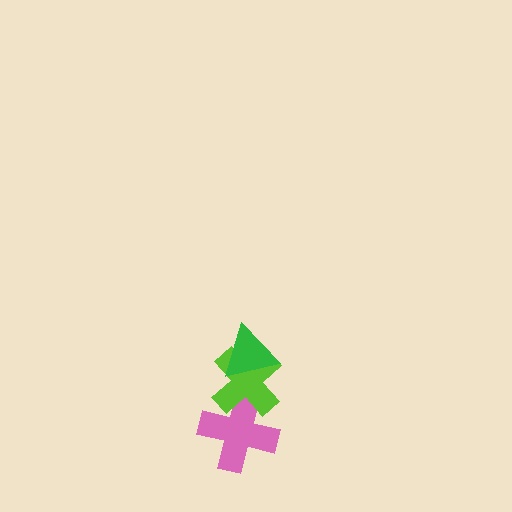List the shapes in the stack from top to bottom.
From top to bottom: the green triangle, the lime cross, the pink cross.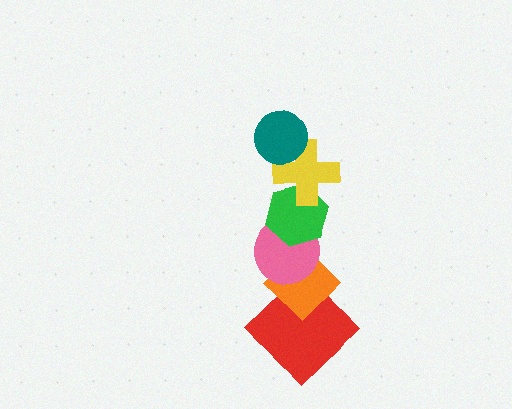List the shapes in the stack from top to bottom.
From top to bottom: the teal circle, the yellow cross, the green hexagon, the pink circle, the orange diamond, the red diamond.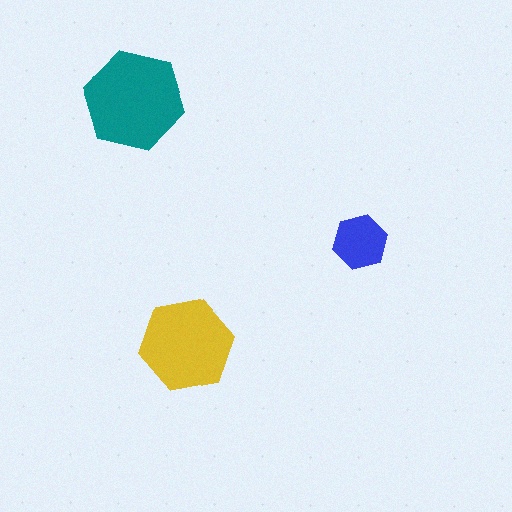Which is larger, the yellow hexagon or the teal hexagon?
The teal one.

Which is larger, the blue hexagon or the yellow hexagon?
The yellow one.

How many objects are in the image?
There are 3 objects in the image.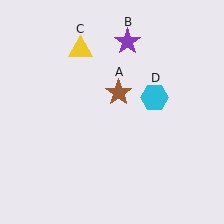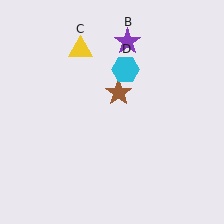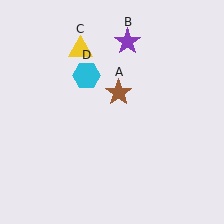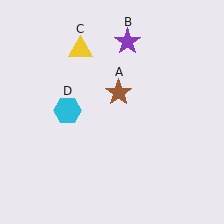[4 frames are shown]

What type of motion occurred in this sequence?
The cyan hexagon (object D) rotated counterclockwise around the center of the scene.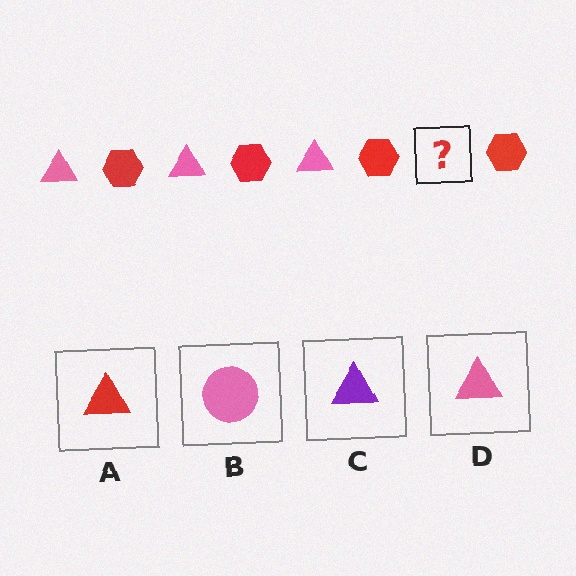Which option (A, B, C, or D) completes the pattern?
D.